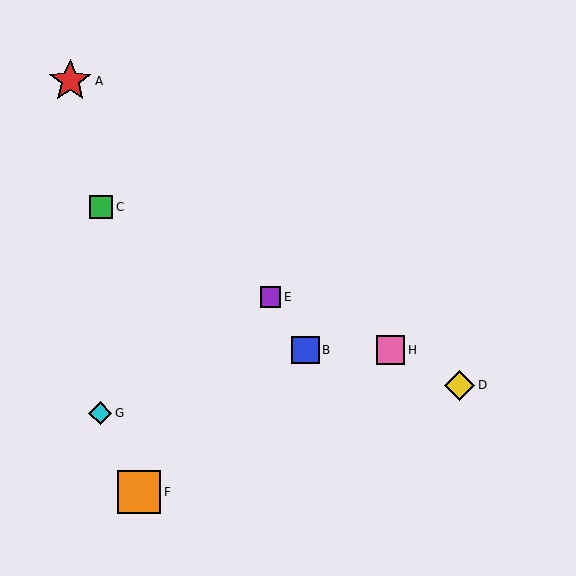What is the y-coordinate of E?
Object E is at y≈297.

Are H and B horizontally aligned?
Yes, both are at y≈350.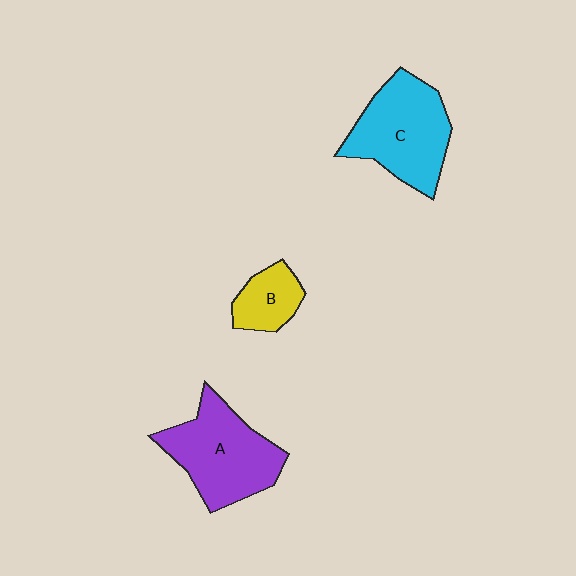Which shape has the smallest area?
Shape B (yellow).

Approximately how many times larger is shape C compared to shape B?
Approximately 2.3 times.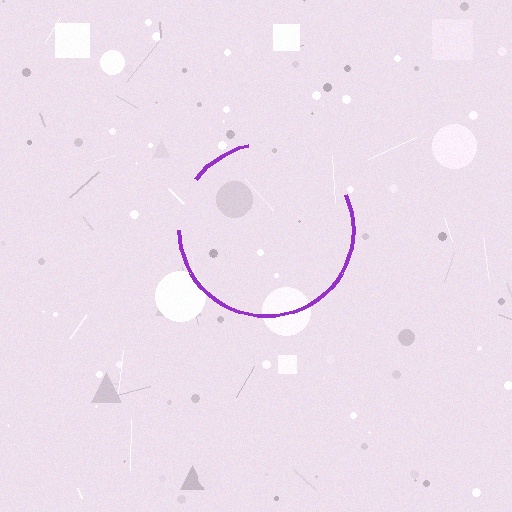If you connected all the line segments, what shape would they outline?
They would outline a circle.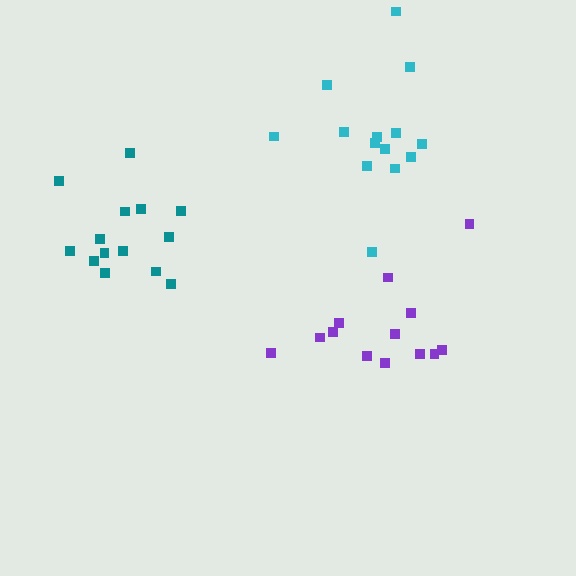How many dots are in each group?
Group 1: 14 dots, Group 2: 13 dots, Group 3: 14 dots (41 total).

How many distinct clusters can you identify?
There are 3 distinct clusters.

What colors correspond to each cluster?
The clusters are colored: cyan, purple, teal.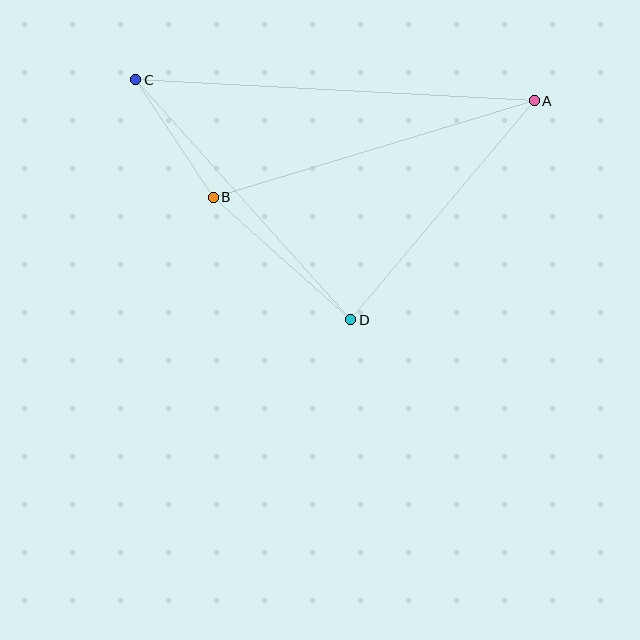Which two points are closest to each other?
Points B and C are closest to each other.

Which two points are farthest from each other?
Points A and C are farthest from each other.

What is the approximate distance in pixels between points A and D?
The distance between A and D is approximately 286 pixels.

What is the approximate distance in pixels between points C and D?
The distance between C and D is approximately 322 pixels.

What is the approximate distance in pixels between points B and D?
The distance between B and D is approximately 184 pixels.